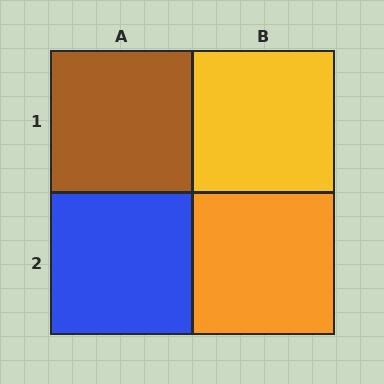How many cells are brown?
1 cell is brown.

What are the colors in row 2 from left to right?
Blue, orange.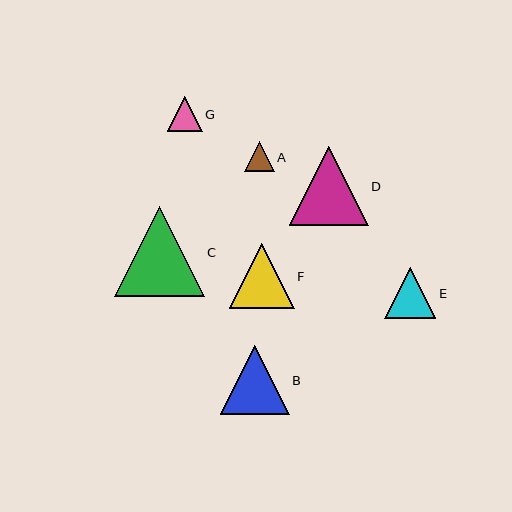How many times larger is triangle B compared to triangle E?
Triangle B is approximately 1.3 times the size of triangle E.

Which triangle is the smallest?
Triangle A is the smallest with a size of approximately 30 pixels.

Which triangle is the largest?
Triangle C is the largest with a size of approximately 90 pixels.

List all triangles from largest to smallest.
From largest to smallest: C, D, B, F, E, G, A.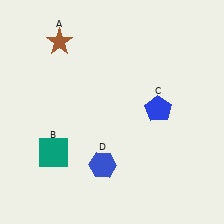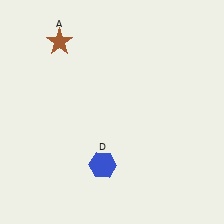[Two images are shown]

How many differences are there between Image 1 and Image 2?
There are 2 differences between the two images.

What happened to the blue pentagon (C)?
The blue pentagon (C) was removed in Image 2. It was in the top-right area of Image 1.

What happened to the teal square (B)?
The teal square (B) was removed in Image 2. It was in the bottom-left area of Image 1.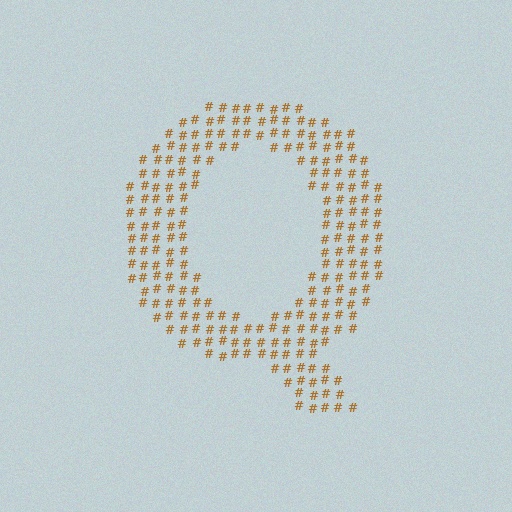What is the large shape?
The large shape is the letter Q.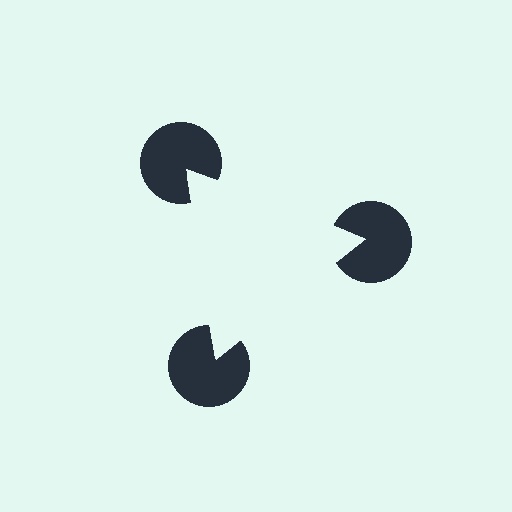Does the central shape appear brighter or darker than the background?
It typically appears slightly brighter than the background, even though no actual brightness change is drawn.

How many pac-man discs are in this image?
There are 3 — one at each vertex of the illusory triangle.